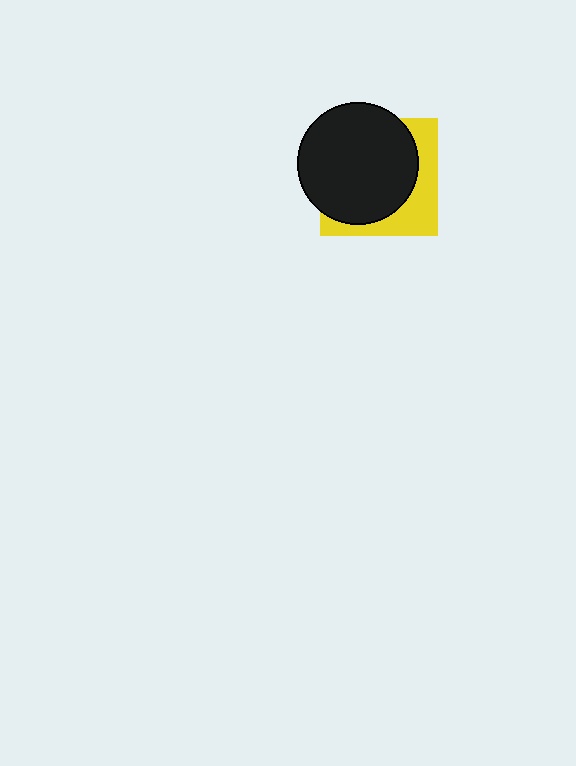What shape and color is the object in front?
The object in front is a black circle.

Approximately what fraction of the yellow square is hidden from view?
Roughly 68% of the yellow square is hidden behind the black circle.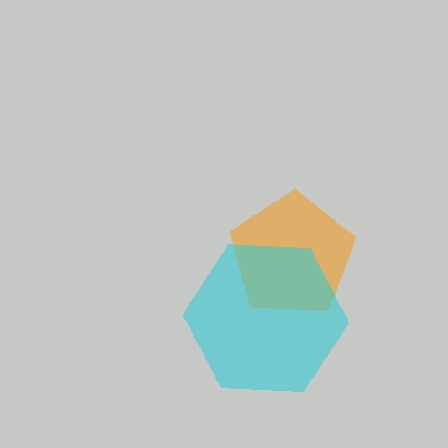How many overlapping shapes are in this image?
There are 2 overlapping shapes in the image.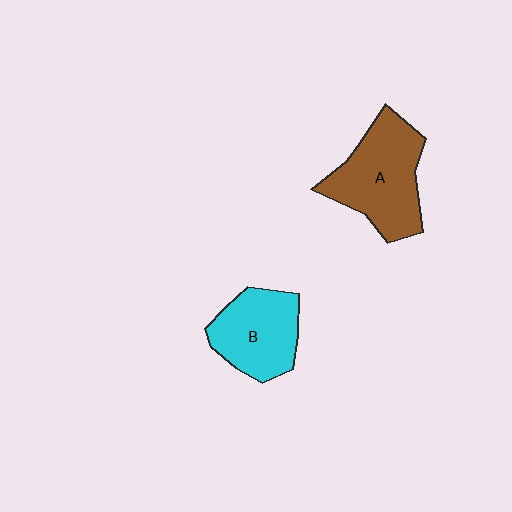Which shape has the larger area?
Shape A (brown).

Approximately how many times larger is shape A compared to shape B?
Approximately 1.3 times.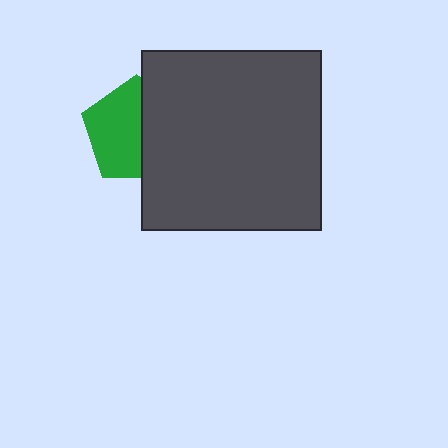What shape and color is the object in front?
The object in front is a dark gray square.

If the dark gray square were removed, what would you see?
You would see the complete green pentagon.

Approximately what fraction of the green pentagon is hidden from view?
Roughly 43% of the green pentagon is hidden behind the dark gray square.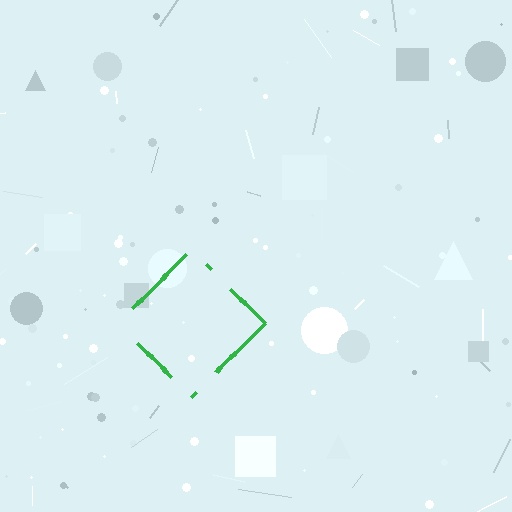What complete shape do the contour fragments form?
The contour fragments form a diamond.